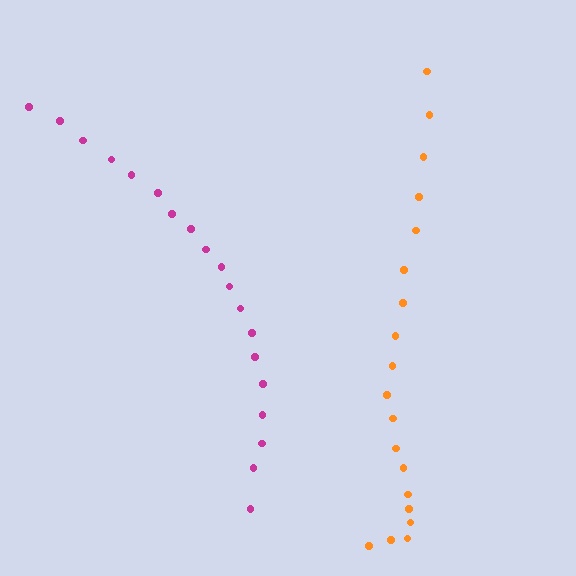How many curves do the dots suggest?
There are 2 distinct paths.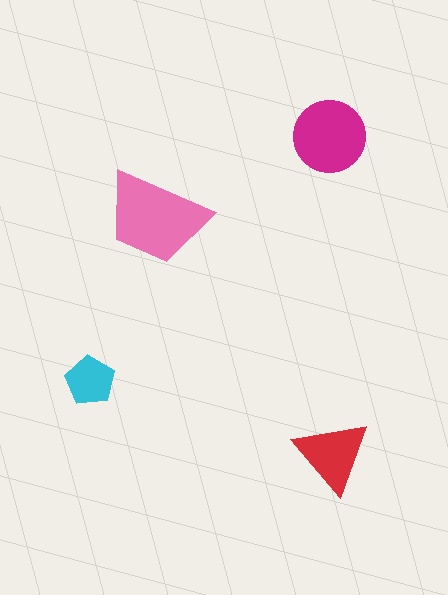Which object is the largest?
The pink trapezoid.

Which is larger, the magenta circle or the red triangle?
The magenta circle.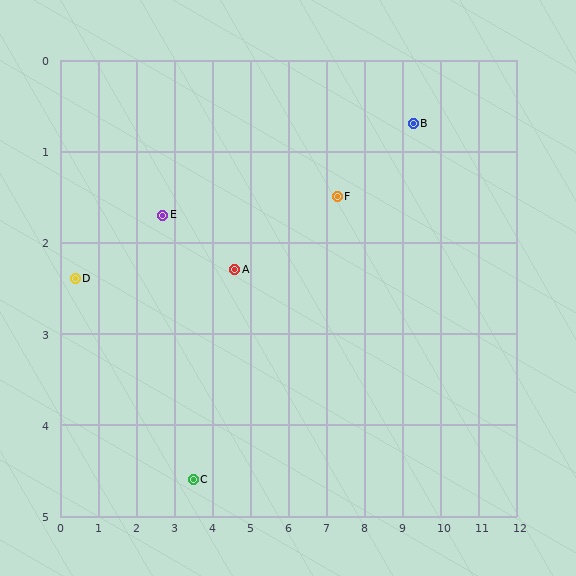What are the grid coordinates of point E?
Point E is at approximately (2.7, 1.7).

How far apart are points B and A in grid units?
Points B and A are about 5.0 grid units apart.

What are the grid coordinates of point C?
Point C is at approximately (3.5, 4.6).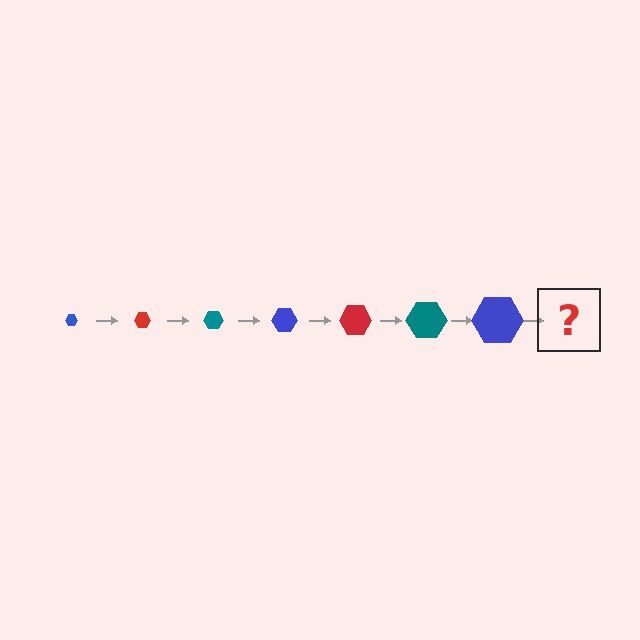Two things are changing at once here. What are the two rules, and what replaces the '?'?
The two rules are that the hexagon grows larger each step and the color cycles through blue, red, and teal. The '?' should be a red hexagon, larger than the previous one.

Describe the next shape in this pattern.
It should be a red hexagon, larger than the previous one.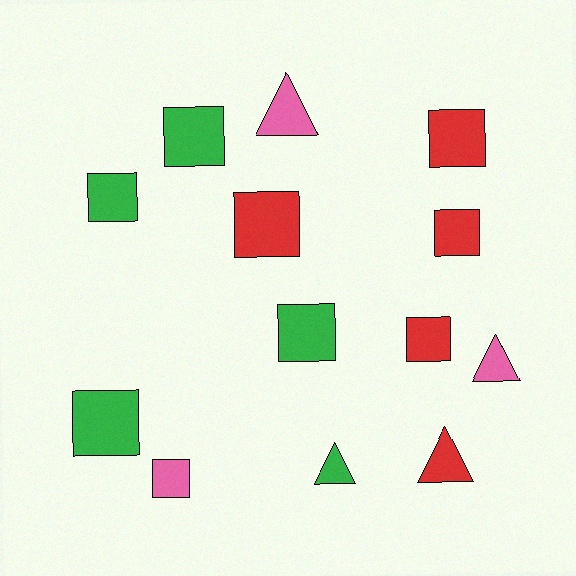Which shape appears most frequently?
Square, with 9 objects.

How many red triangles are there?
There is 1 red triangle.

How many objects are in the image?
There are 13 objects.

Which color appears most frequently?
Green, with 5 objects.